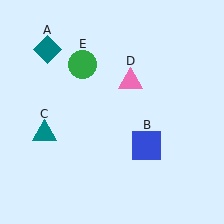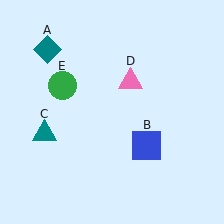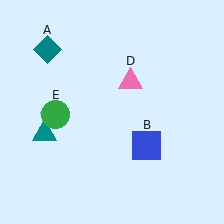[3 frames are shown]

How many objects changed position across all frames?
1 object changed position: green circle (object E).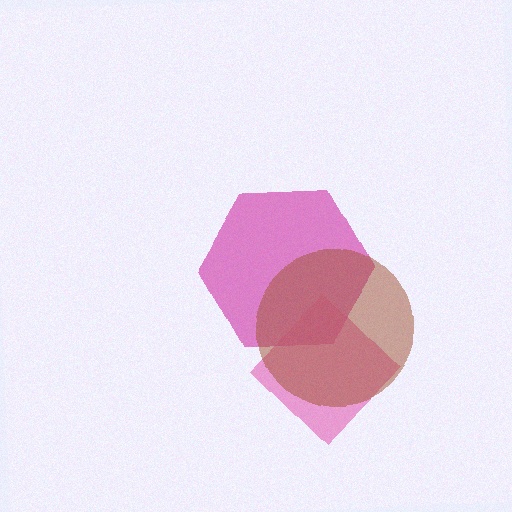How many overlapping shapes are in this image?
There are 3 overlapping shapes in the image.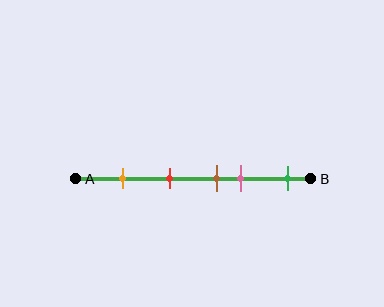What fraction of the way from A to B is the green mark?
The green mark is approximately 90% (0.9) of the way from A to B.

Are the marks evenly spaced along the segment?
No, the marks are not evenly spaced.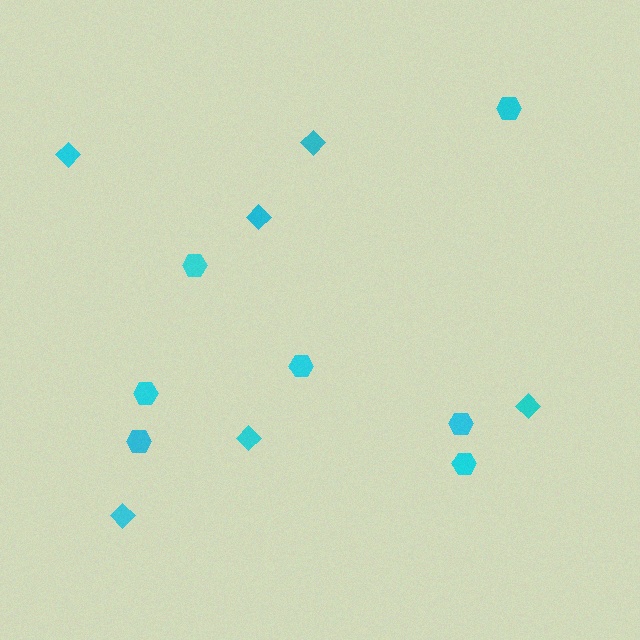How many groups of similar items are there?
There are 2 groups: one group of hexagons (7) and one group of diamonds (6).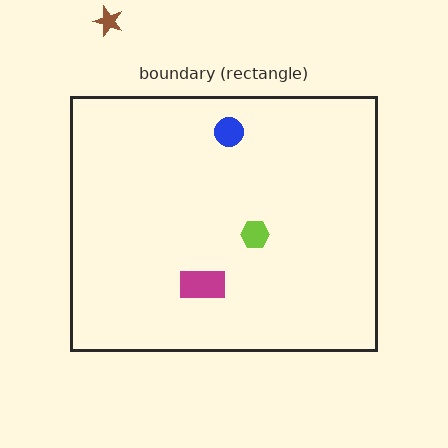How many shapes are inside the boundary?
3 inside, 1 outside.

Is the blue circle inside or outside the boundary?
Inside.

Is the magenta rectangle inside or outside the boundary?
Inside.